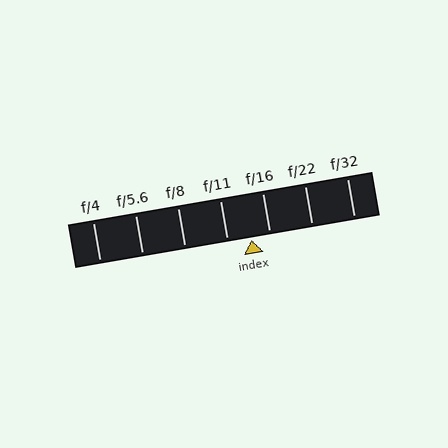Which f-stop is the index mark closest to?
The index mark is closest to f/16.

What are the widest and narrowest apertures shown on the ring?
The widest aperture shown is f/4 and the narrowest is f/32.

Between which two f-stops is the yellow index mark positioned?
The index mark is between f/11 and f/16.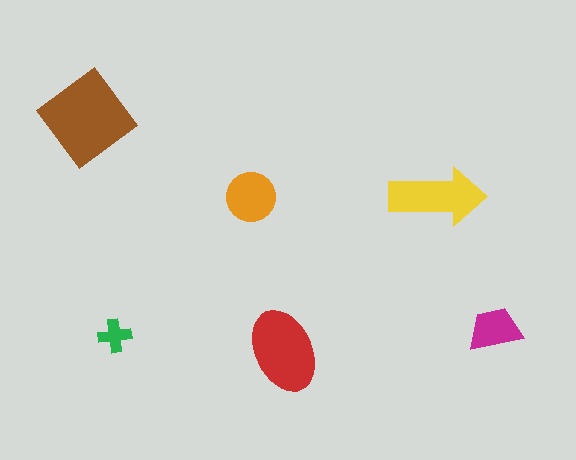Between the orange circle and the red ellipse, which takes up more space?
The red ellipse.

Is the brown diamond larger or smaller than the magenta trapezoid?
Larger.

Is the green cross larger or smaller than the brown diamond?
Smaller.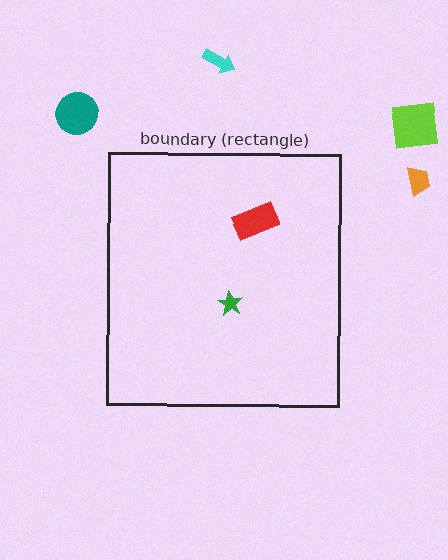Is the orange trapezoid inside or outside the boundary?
Outside.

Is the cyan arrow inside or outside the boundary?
Outside.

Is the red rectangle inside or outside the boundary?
Inside.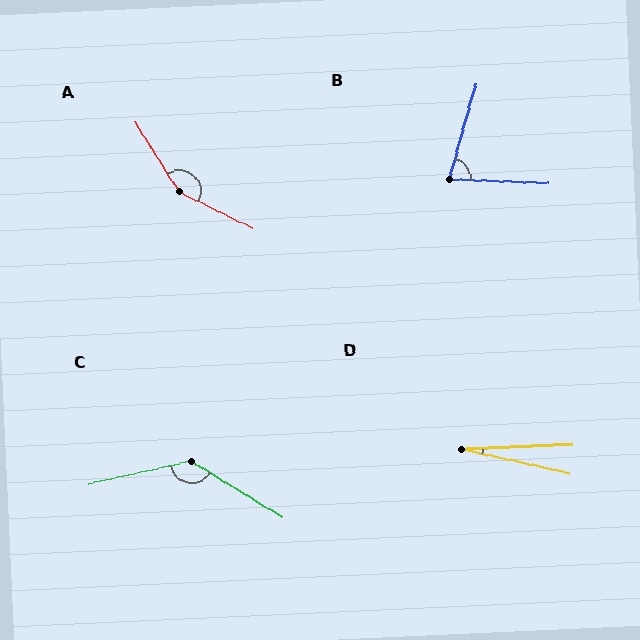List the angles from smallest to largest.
D (15°), B (76°), C (136°), A (149°).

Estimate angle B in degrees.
Approximately 76 degrees.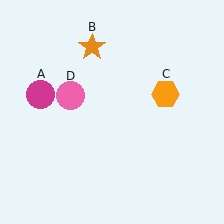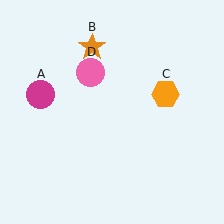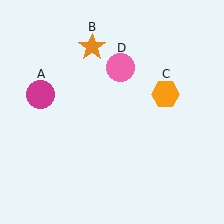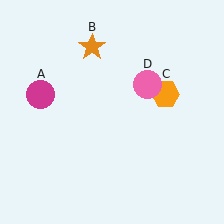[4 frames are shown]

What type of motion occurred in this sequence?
The pink circle (object D) rotated clockwise around the center of the scene.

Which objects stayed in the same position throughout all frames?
Magenta circle (object A) and orange star (object B) and orange hexagon (object C) remained stationary.